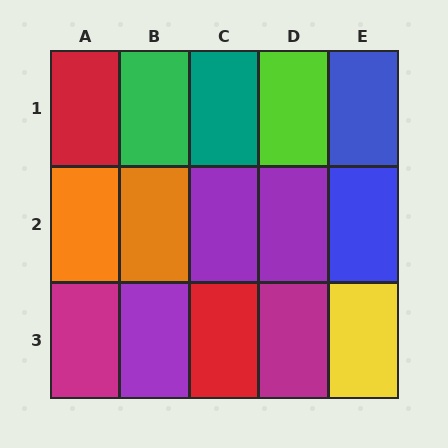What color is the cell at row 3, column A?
Magenta.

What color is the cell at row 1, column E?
Blue.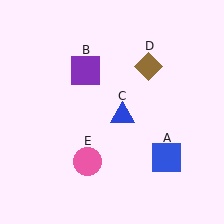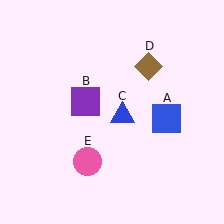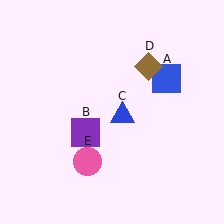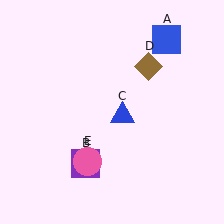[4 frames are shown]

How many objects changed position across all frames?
2 objects changed position: blue square (object A), purple square (object B).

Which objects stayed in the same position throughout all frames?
Blue triangle (object C) and brown diamond (object D) and pink circle (object E) remained stationary.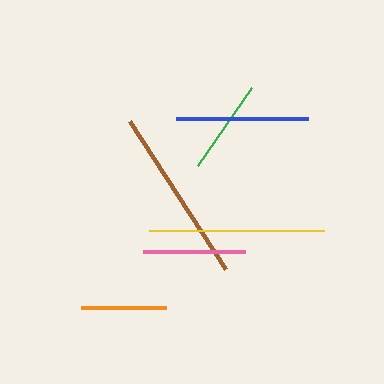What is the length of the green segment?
The green segment is approximately 95 pixels long.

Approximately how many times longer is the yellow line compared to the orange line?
The yellow line is approximately 2.1 times the length of the orange line.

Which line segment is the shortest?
The orange line is the shortest at approximately 85 pixels.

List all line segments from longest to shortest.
From longest to shortest: brown, yellow, blue, pink, green, orange.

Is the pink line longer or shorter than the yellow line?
The yellow line is longer than the pink line.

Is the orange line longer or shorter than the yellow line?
The yellow line is longer than the orange line.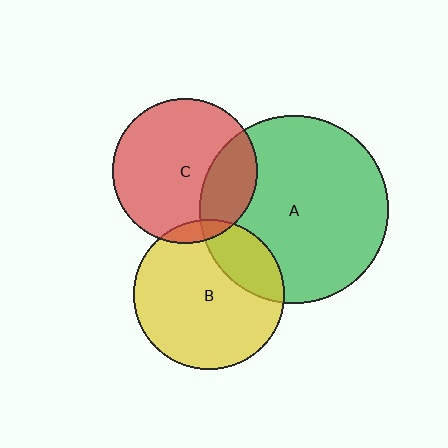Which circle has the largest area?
Circle A (green).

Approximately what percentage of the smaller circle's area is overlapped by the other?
Approximately 5%.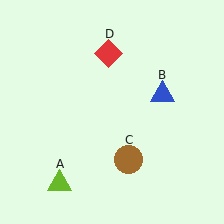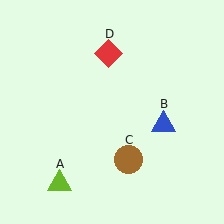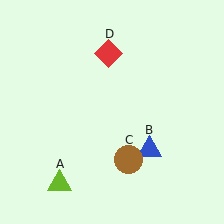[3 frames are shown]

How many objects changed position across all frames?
1 object changed position: blue triangle (object B).